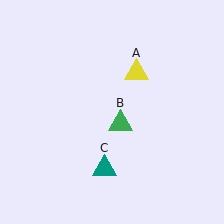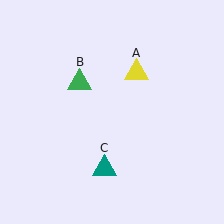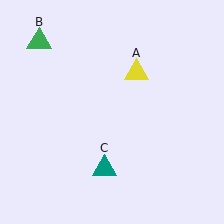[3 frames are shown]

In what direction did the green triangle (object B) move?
The green triangle (object B) moved up and to the left.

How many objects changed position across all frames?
1 object changed position: green triangle (object B).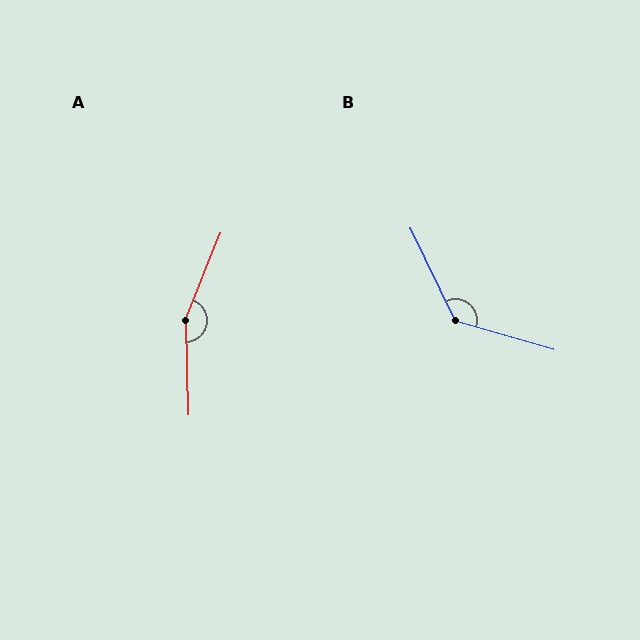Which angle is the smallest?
B, at approximately 132 degrees.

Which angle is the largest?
A, at approximately 156 degrees.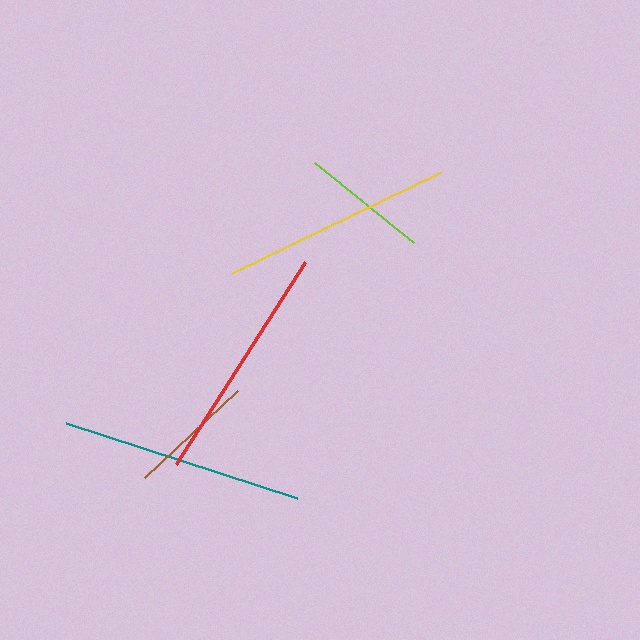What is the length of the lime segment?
The lime segment is approximately 128 pixels long.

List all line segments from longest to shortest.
From longest to shortest: teal, red, yellow, lime, brown.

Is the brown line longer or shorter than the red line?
The red line is longer than the brown line.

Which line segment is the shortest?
The brown line is the shortest at approximately 127 pixels.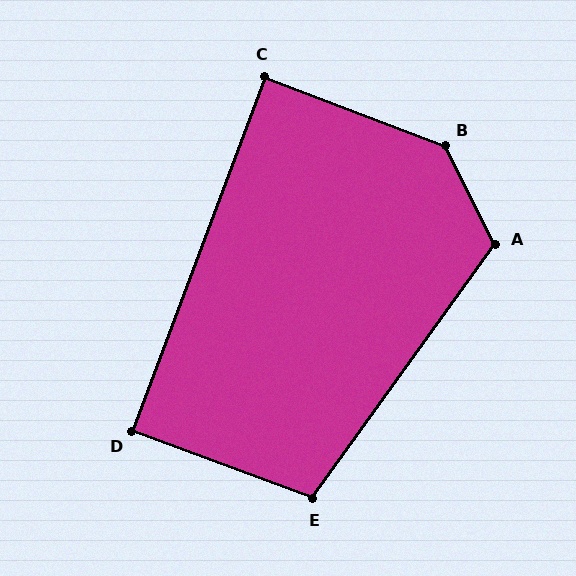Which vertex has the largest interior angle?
B, at approximately 138 degrees.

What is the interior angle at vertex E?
Approximately 105 degrees (obtuse).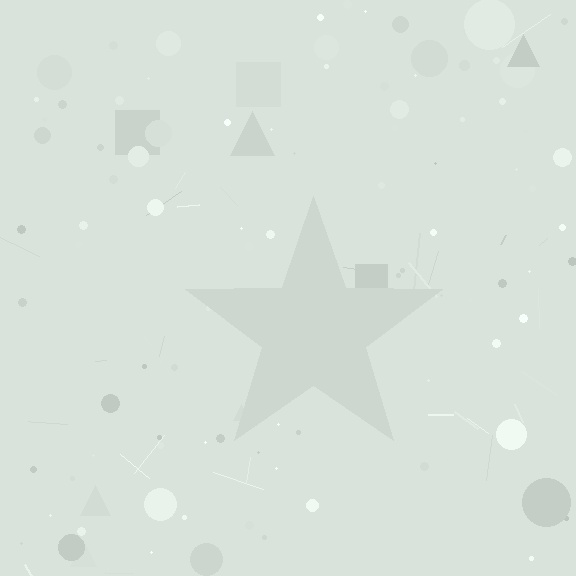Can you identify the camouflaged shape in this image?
The camouflaged shape is a star.